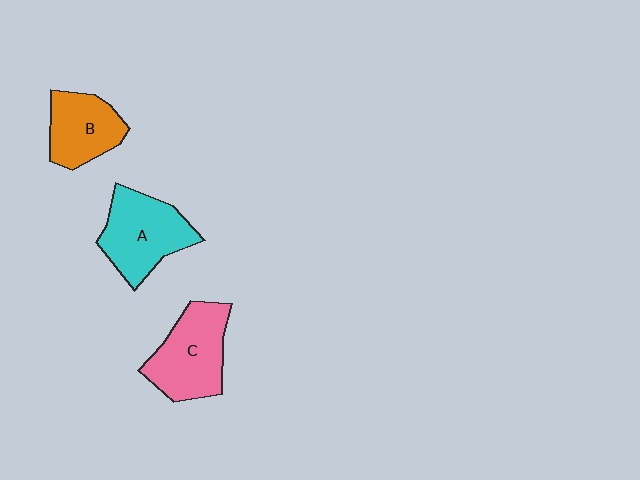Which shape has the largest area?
Shape C (pink).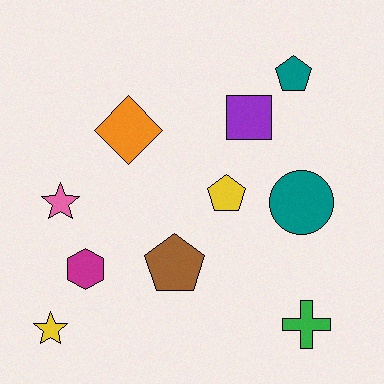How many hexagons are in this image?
There is 1 hexagon.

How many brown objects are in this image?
There is 1 brown object.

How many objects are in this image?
There are 10 objects.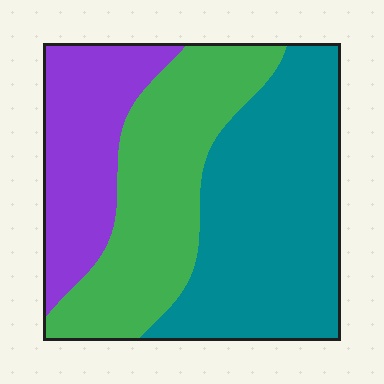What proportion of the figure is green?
Green takes up about one third (1/3) of the figure.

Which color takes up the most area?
Teal, at roughly 45%.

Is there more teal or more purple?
Teal.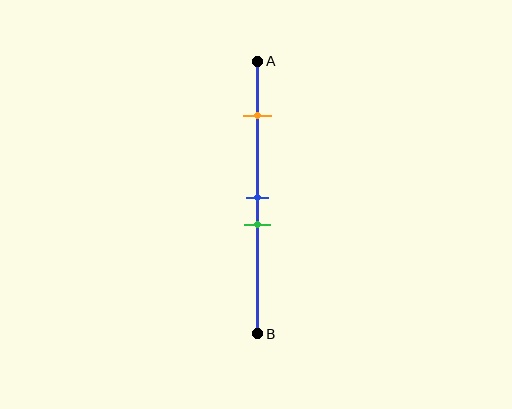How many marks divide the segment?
There are 3 marks dividing the segment.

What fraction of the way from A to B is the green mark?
The green mark is approximately 60% (0.6) of the way from A to B.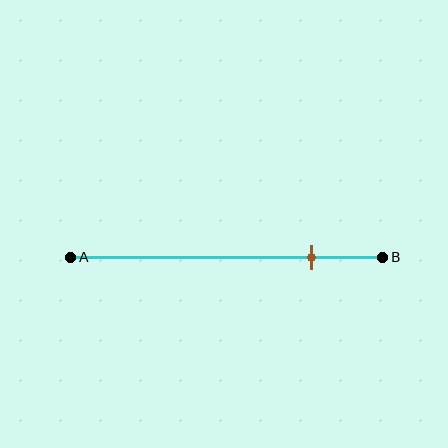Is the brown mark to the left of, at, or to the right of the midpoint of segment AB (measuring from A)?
The brown mark is to the right of the midpoint of segment AB.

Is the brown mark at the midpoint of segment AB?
No, the mark is at about 75% from A, not at the 50% midpoint.